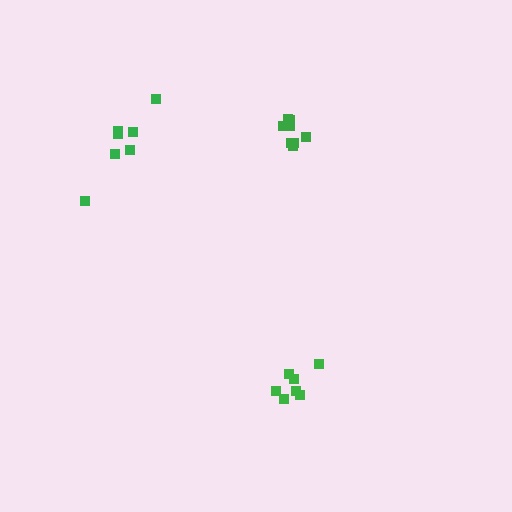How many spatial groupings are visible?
There are 3 spatial groupings.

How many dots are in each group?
Group 1: 8 dots, Group 2: 7 dots, Group 3: 7 dots (22 total).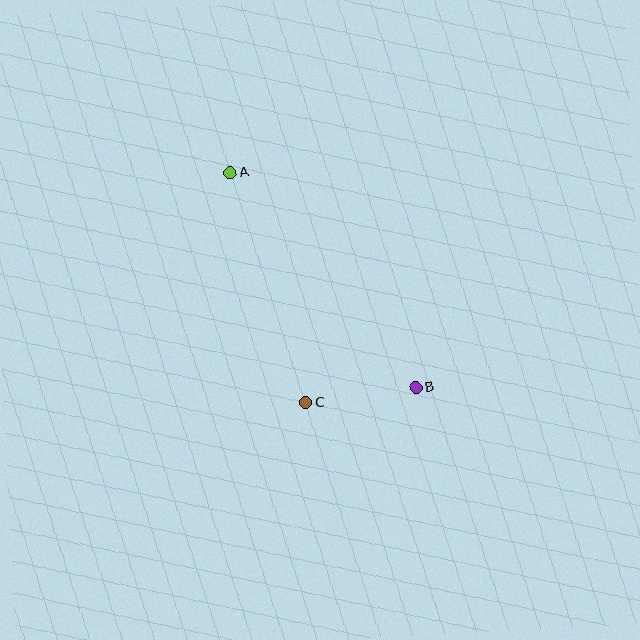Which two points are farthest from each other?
Points A and B are farthest from each other.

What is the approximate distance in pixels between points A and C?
The distance between A and C is approximately 242 pixels.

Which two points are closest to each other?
Points B and C are closest to each other.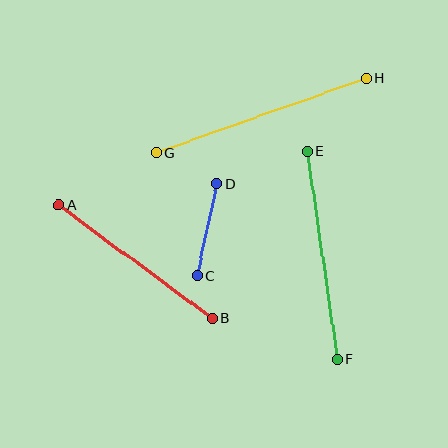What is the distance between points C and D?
The distance is approximately 94 pixels.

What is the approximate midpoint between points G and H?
The midpoint is at approximately (261, 115) pixels.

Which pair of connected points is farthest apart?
Points G and H are farthest apart.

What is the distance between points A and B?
The distance is approximately 191 pixels.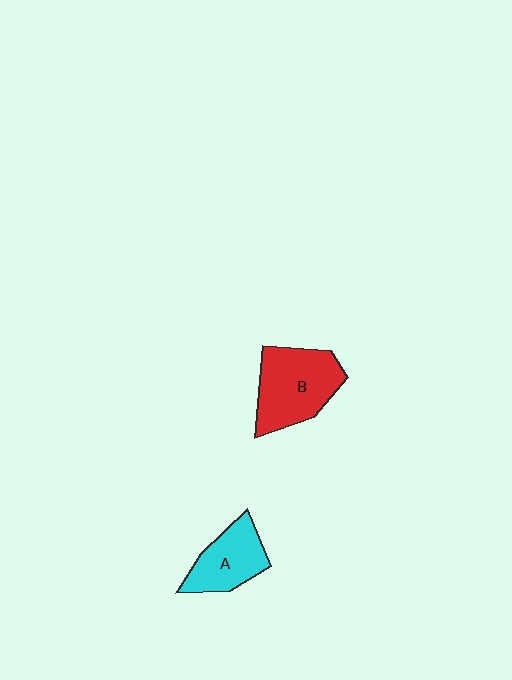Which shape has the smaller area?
Shape A (cyan).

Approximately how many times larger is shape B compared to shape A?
Approximately 1.4 times.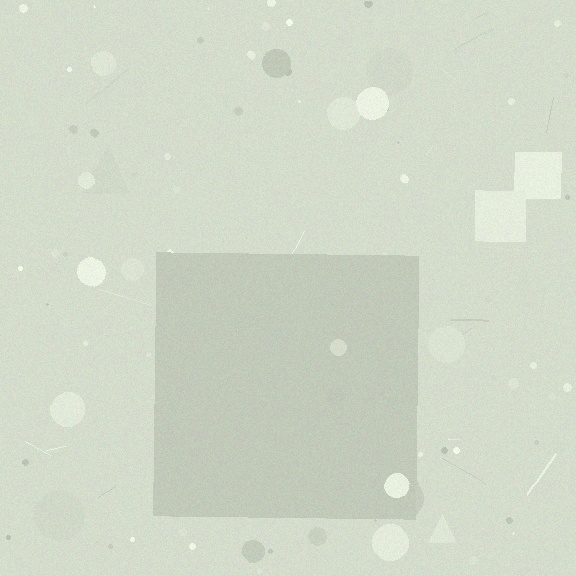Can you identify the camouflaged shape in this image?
The camouflaged shape is a square.